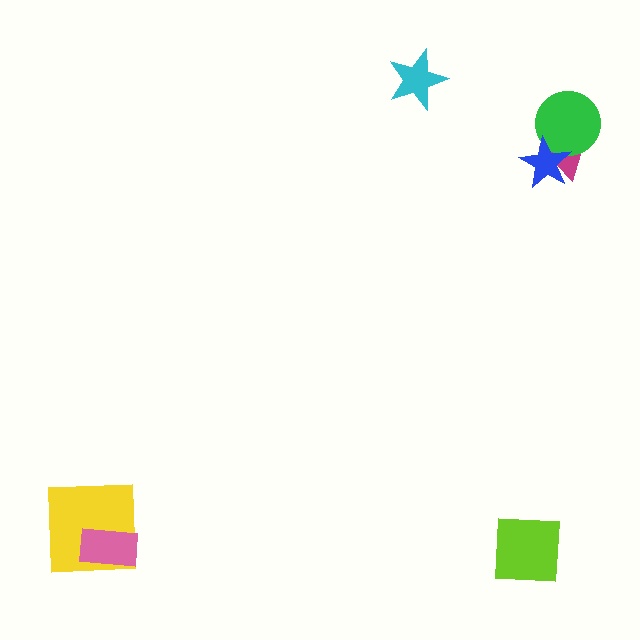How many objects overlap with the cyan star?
0 objects overlap with the cyan star.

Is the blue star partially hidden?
No, no other shape covers it.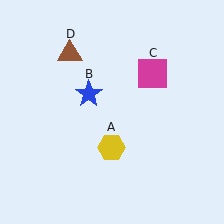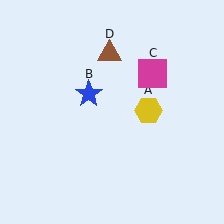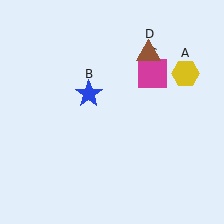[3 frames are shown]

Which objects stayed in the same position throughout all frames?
Blue star (object B) and magenta square (object C) remained stationary.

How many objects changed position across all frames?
2 objects changed position: yellow hexagon (object A), brown triangle (object D).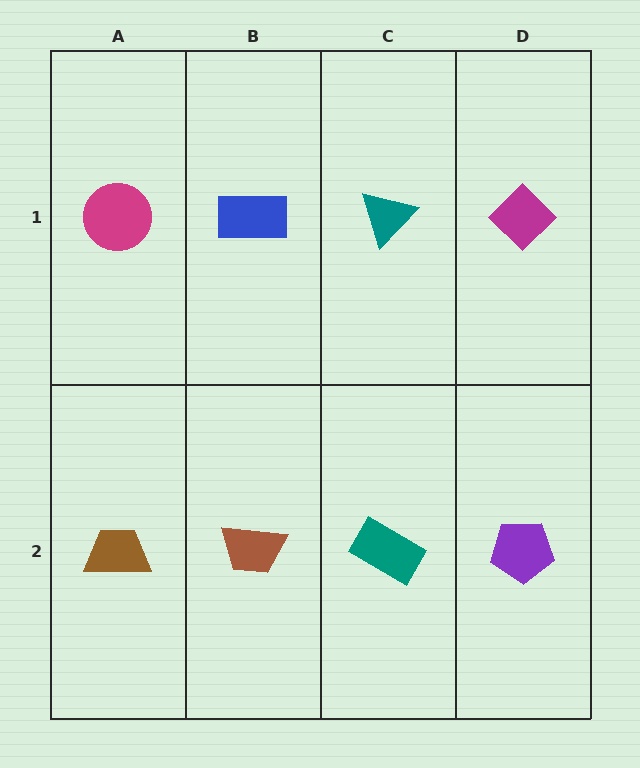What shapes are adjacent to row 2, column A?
A magenta circle (row 1, column A), a brown trapezoid (row 2, column B).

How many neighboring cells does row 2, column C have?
3.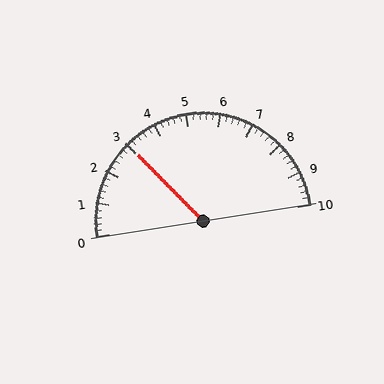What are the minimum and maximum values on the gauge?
The gauge ranges from 0 to 10.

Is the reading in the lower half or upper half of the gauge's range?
The reading is in the lower half of the range (0 to 10).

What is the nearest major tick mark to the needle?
The nearest major tick mark is 3.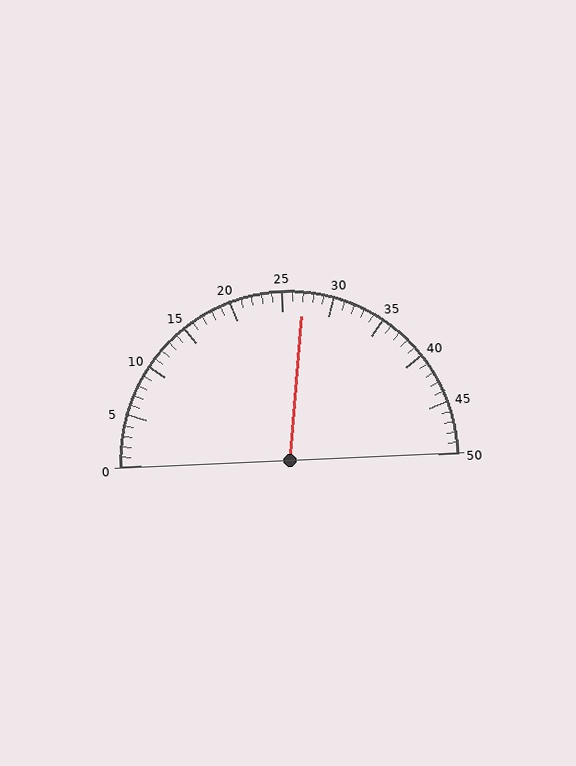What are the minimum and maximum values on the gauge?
The gauge ranges from 0 to 50.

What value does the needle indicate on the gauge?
The needle indicates approximately 27.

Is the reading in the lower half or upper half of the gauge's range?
The reading is in the upper half of the range (0 to 50).